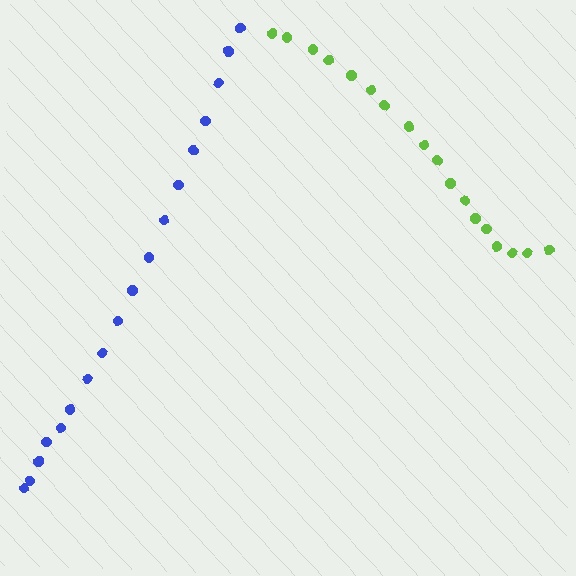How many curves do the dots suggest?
There are 2 distinct paths.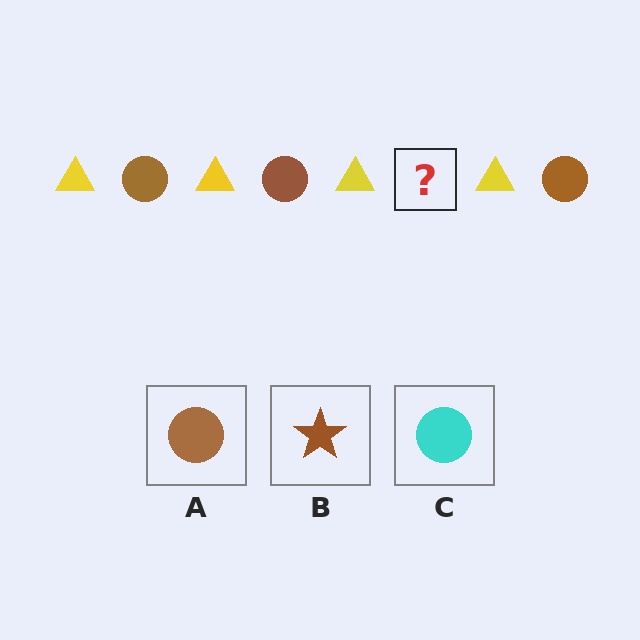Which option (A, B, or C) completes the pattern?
A.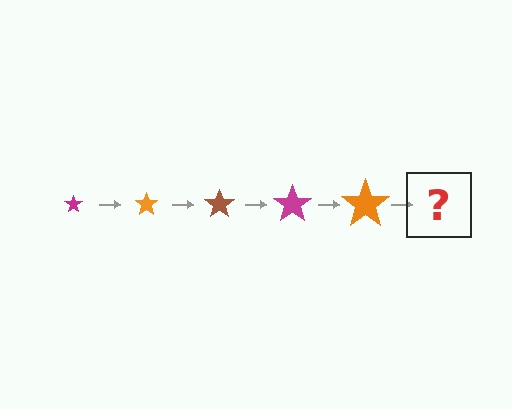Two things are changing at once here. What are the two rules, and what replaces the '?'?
The two rules are that the star grows larger each step and the color cycles through magenta, orange, and brown. The '?' should be a brown star, larger than the previous one.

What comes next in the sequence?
The next element should be a brown star, larger than the previous one.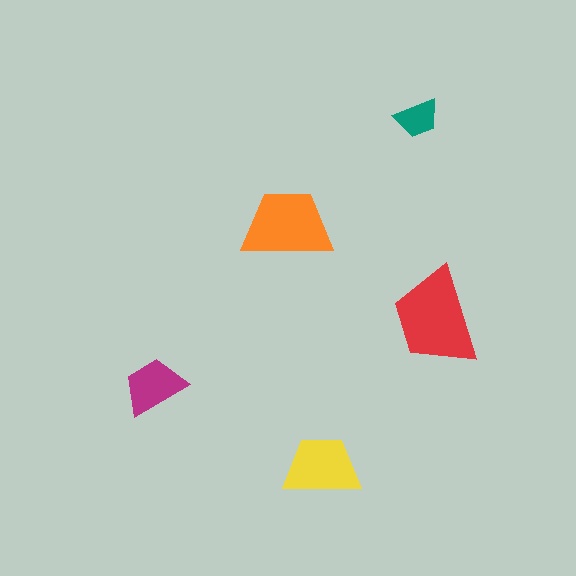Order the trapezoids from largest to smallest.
the red one, the orange one, the yellow one, the magenta one, the teal one.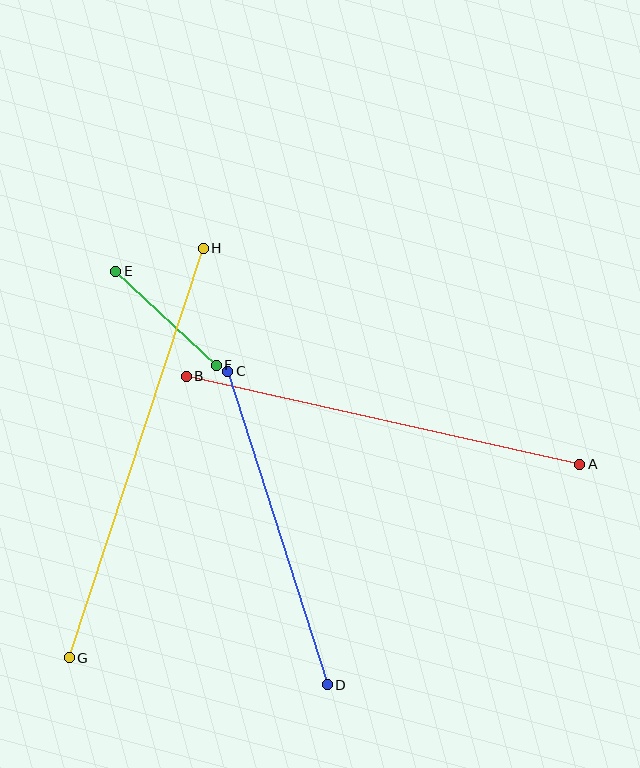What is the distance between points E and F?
The distance is approximately 138 pixels.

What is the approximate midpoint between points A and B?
The midpoint is at approximately (383, 420) pixels.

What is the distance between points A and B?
The distance is approximately 403 pixels.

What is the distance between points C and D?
The distance is approximately 329 pixels.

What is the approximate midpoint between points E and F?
The midpoint is at approximately (166, 318) pixels.